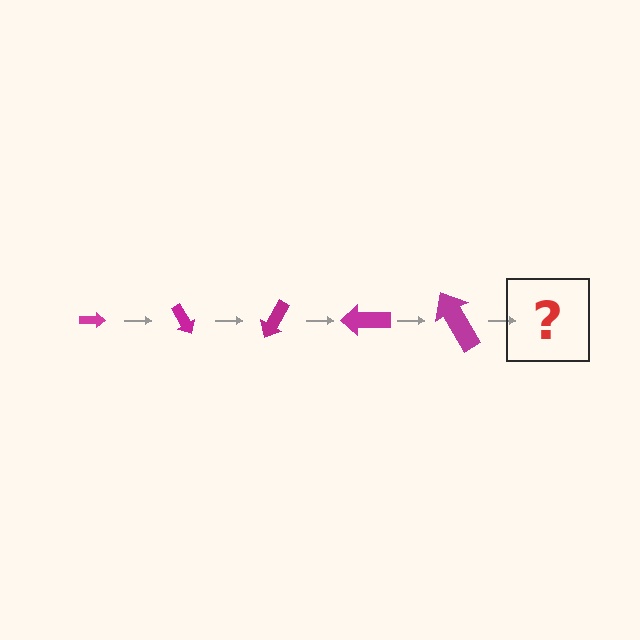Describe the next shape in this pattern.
It should be an arrow, larger than the previous one and rotated 300 degrees from the start.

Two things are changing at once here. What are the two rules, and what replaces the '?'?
The two rules are that the arrow grows larger each step and it rotates 60 degrees each step. The '?' should be an arrow, larger than the previous one and rotated 300 degrees from the start.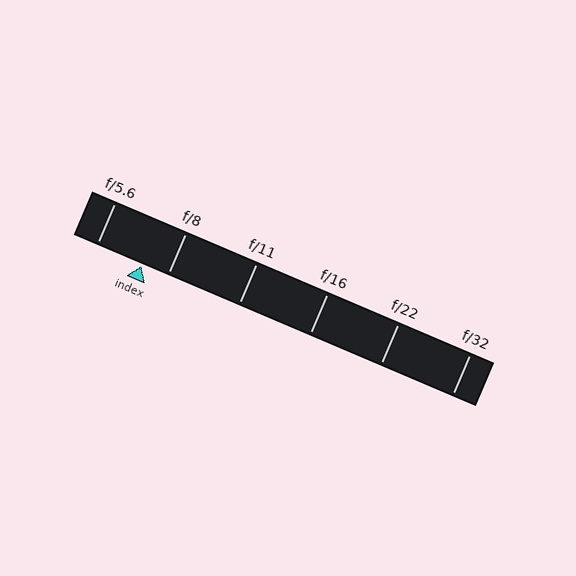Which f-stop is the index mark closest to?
The index mark is closest to f/8.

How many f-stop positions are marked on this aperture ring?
There are 6 f-stop positions marked.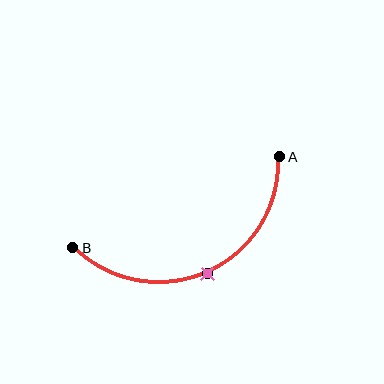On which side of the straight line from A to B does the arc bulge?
The arc bulges below the straight line connecting A and B.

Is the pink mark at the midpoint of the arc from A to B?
Yes. The pink mark lies on the arc at equal arc-length from both A and B — it is the arc midpoint.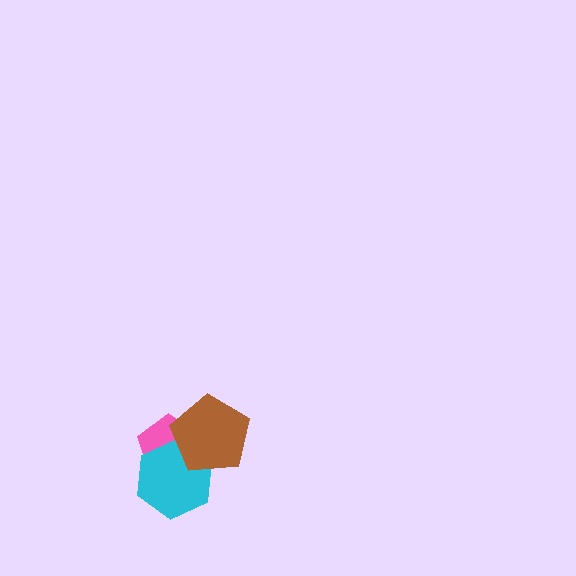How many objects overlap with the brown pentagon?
2 objects overlap with the brown pentagon.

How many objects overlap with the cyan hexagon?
2 objects overlap with the cyan hexagon.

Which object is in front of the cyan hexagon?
The brown pentagon is in front of the cyan hexagon.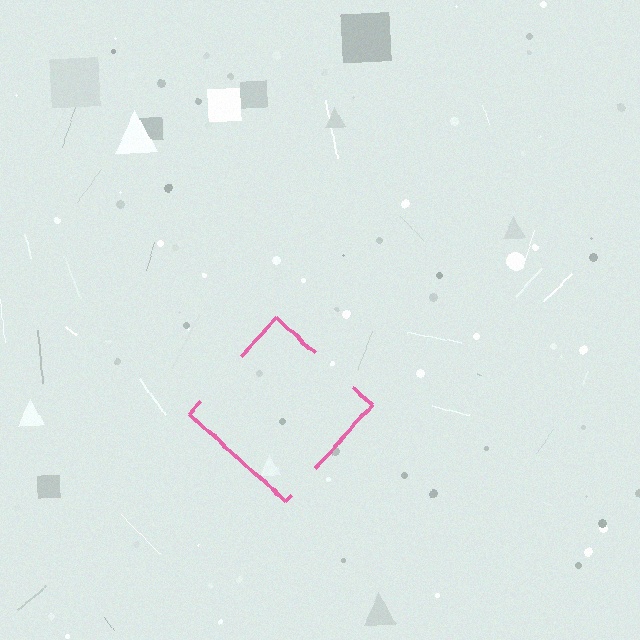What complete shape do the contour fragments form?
The contour fragments form a diamond.